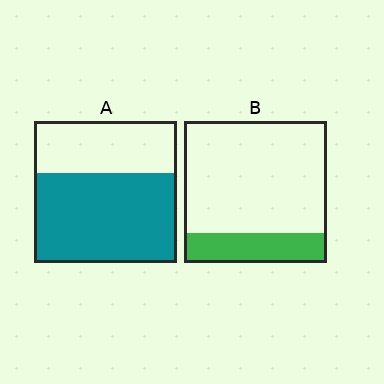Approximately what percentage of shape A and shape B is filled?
A is approximately 65% and B is approximately 20%.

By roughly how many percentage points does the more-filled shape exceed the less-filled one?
By roughly 40 percentage points (A over B).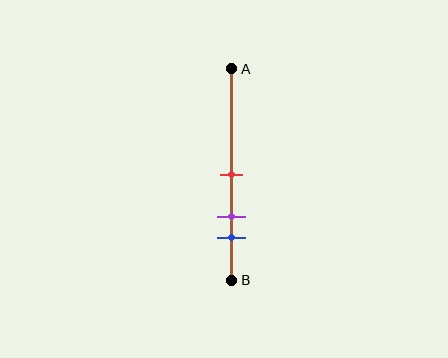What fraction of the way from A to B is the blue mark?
The blue mark is approximately 80% (0.8) of the way from A to B.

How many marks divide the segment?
There are 3 marks dividing the segment.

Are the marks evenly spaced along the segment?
Yes, the marks are approximately evenly spaced.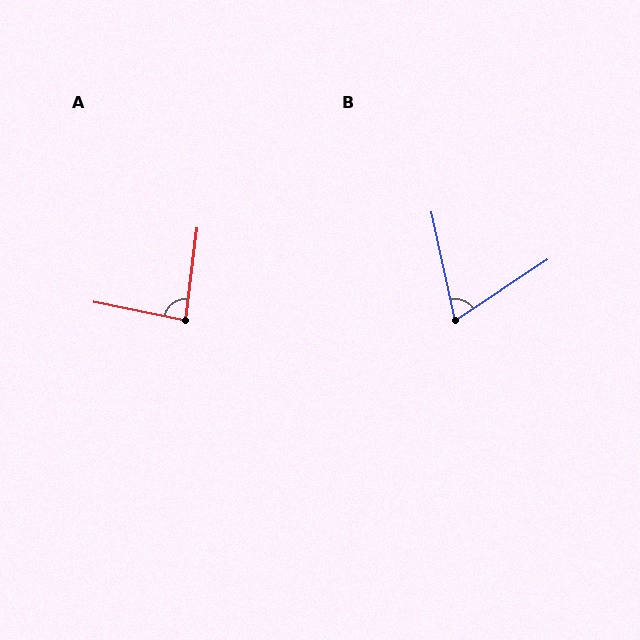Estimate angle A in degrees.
Approximately 86 degrees.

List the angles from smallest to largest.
B (69°), A (86°).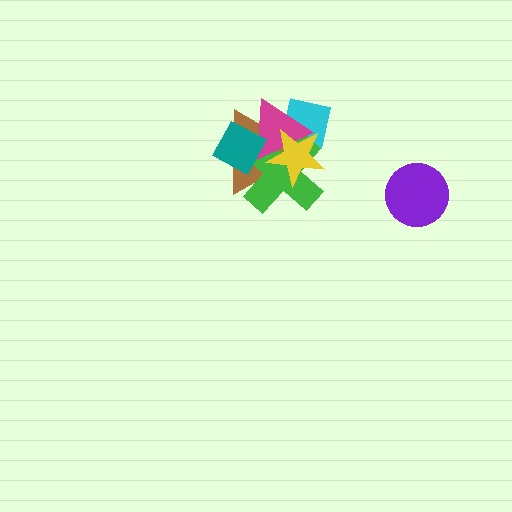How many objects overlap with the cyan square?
4 objects overlap with the cyan square.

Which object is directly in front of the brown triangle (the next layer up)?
The green cross is directly in front of the brown triangle.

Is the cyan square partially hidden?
Yes, it is partially covered by another shape.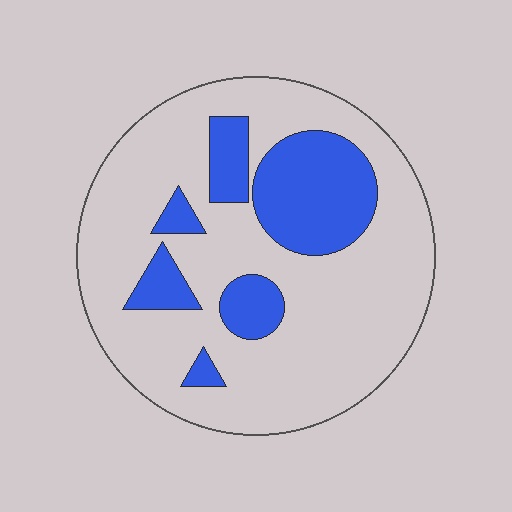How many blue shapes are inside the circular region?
6.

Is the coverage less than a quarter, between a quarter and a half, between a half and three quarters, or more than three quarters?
Less than a quarter.